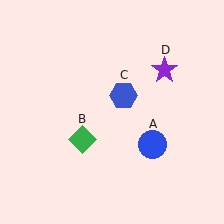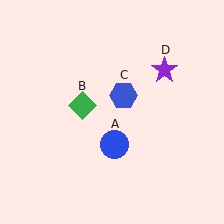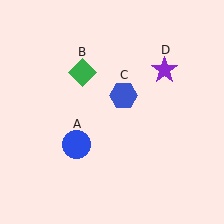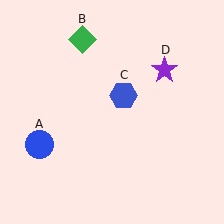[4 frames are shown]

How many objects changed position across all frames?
2 objects changed position: blue circle (object A), green diamond (object B).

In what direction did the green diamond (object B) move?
The green diamond (object B) moved up.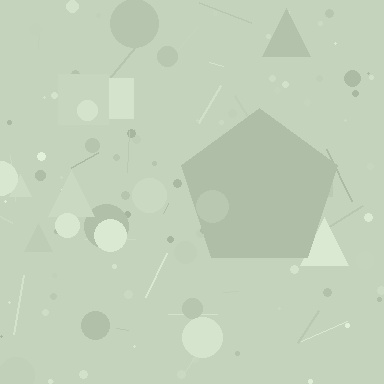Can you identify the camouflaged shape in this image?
The camouflaged shape is a pentagon.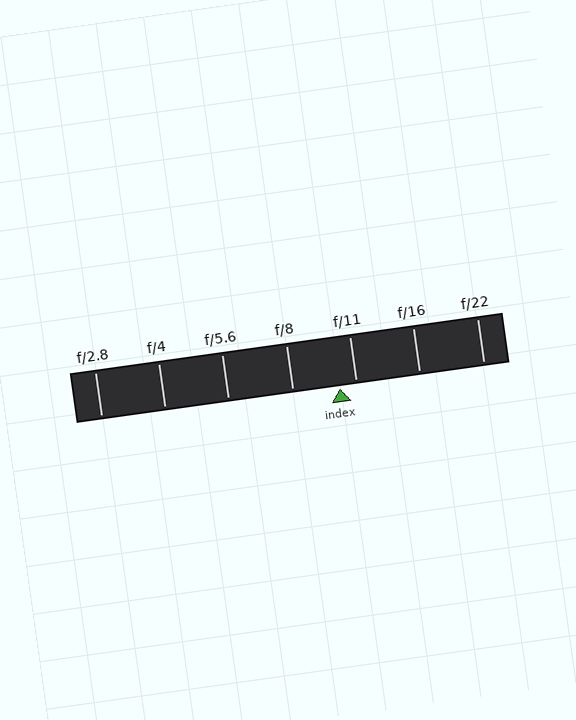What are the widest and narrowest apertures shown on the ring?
The widest aperture shown is f/2.8 and the narrowest is f/22.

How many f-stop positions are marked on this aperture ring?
There are 7 f-stop positions marked.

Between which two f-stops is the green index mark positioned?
The index mark is between f/8 and f/11.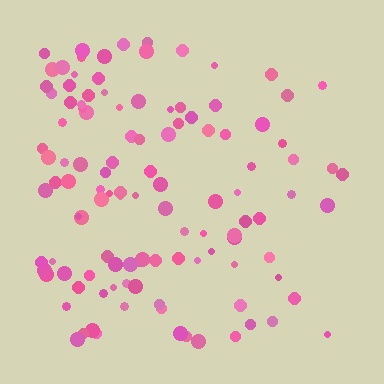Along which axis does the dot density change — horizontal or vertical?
Horizontal.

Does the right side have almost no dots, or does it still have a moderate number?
Still a moderate number, just noticeably fewer than the left.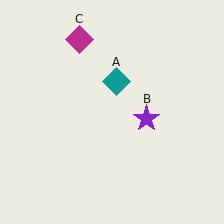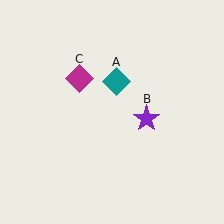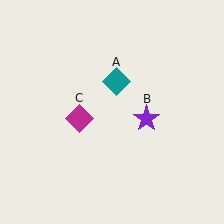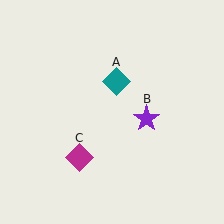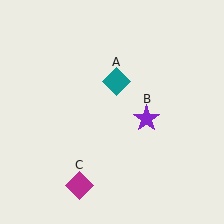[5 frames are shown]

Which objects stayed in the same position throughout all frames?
Teal diamond (object A) and purple star (object B) remained stationary.